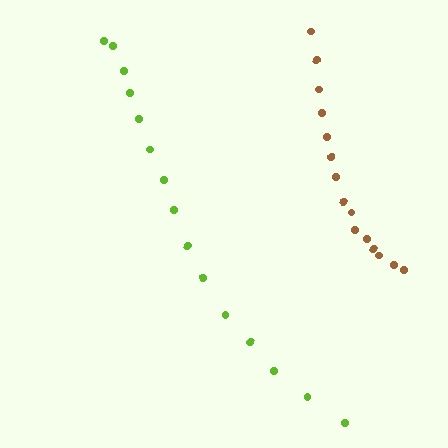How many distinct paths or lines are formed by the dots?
There are 2 distinct paths.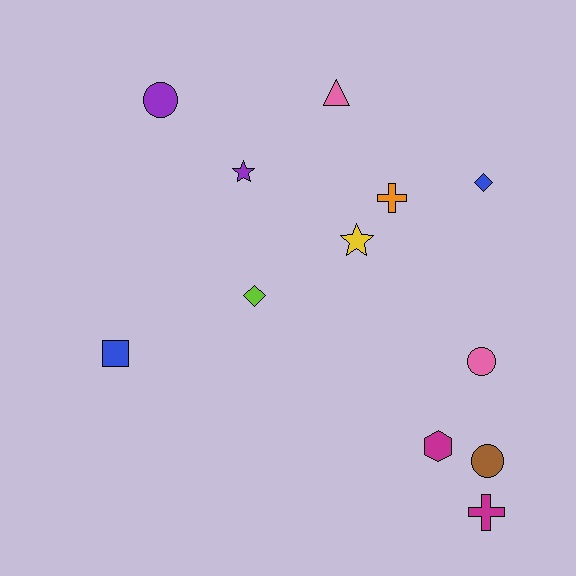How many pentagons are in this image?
There are no pentagons.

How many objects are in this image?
There are 12 objects.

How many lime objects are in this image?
There is 1 lime object.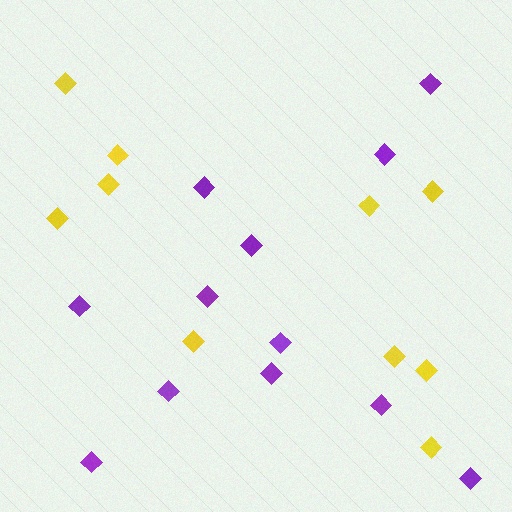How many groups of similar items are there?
There are 2 groups: one group of purple diamonds (12) and one group of yellow diamonds (10).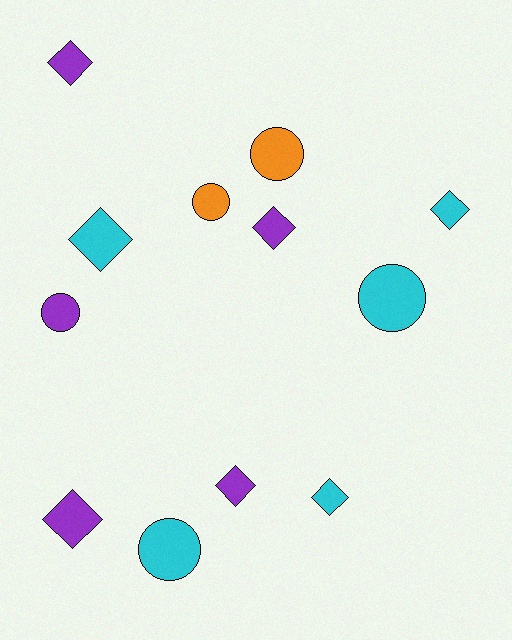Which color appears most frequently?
Cyan, with 5 objects.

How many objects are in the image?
There are 12 objects.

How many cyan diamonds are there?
There are 3 cyan diamonds.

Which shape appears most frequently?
Diamond, with 7 objects.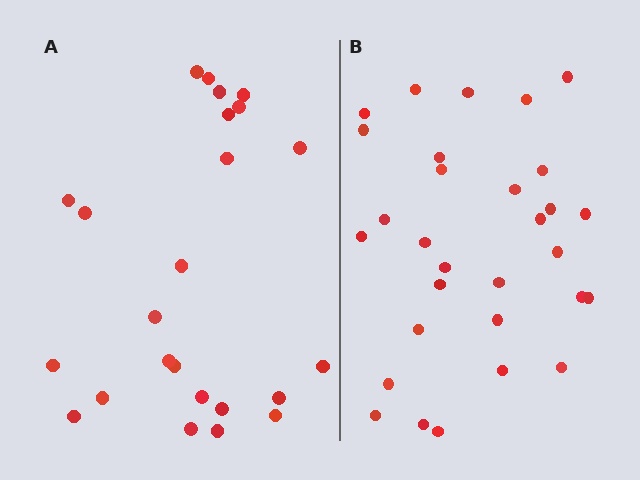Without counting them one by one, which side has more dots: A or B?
Region B (the right region) has more dots.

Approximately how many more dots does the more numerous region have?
Region B has about 6 more dots than region A.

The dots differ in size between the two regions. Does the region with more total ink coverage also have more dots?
No. Region A has more total ink coverage because its dots are larger, but region B actually contains more individual dots. Total area can be misleading — the number of items is what matters here.